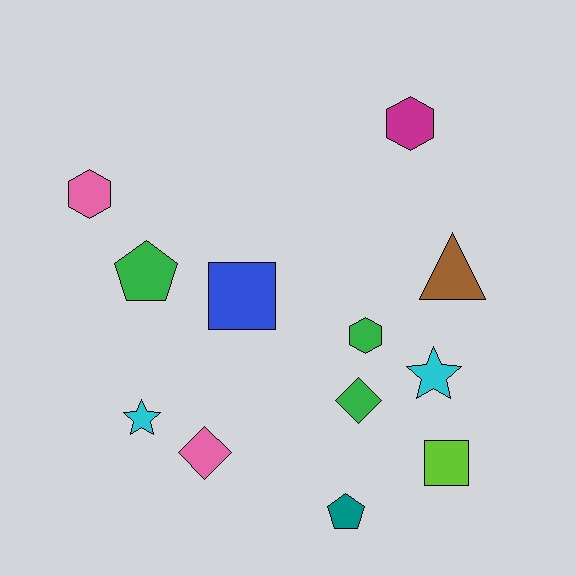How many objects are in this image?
There are 12 objects.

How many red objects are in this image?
There are no red objects.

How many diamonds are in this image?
There are 2 diamonds.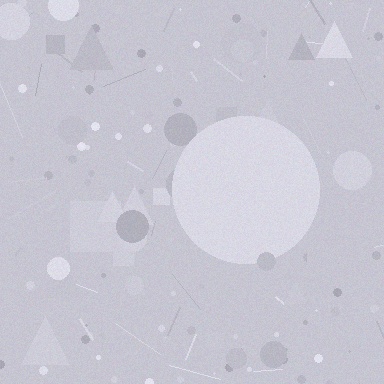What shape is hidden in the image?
A circle is hidden in the image.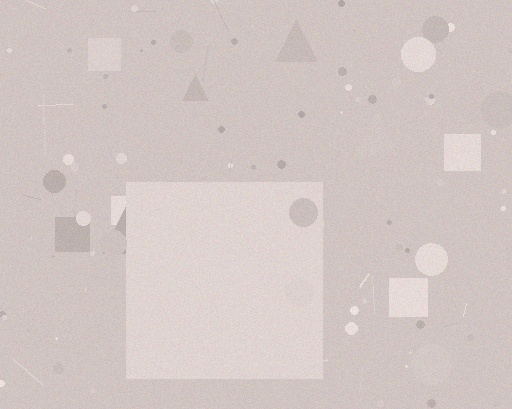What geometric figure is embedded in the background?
A square is embedded in the background.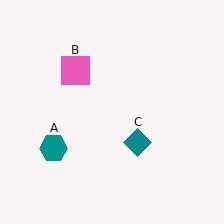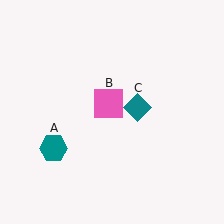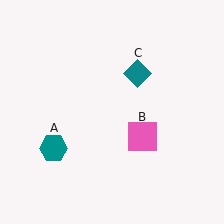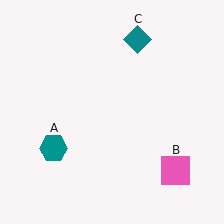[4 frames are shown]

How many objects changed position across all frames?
2 objects changed position: pink square (object B), teal diamond (object C).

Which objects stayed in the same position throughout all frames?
Teal hexagon (object A) remained stationary.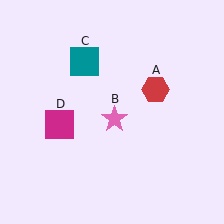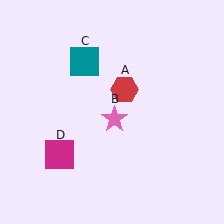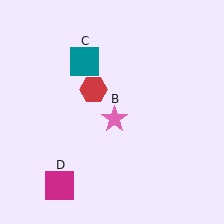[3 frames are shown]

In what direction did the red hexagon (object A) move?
The red hexagon (object A) moved left.